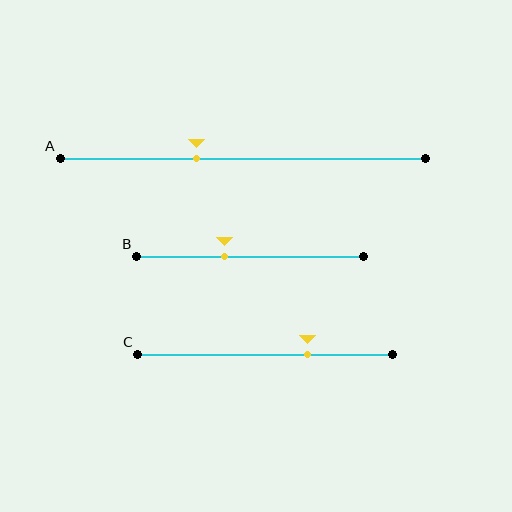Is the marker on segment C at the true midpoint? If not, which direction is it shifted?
No, the marker on segment C is shifted to the right by about 16% of the segment length.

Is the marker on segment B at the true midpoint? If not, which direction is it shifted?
No, the marker on segment B is shifted to the left by about 11% of the segment length.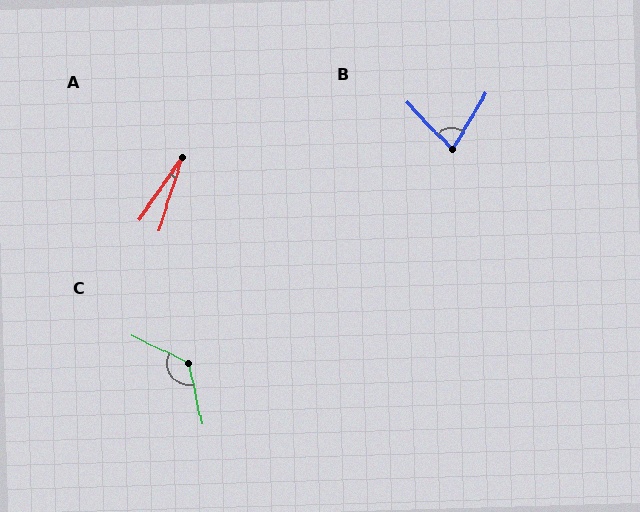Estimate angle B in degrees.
Approximately 75 degrees.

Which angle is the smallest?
A, at approximately 17 degrees.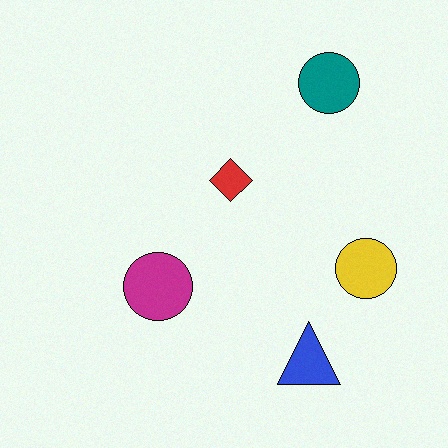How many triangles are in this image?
There is 1 triangle.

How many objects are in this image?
There are 5 objects.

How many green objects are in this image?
There are no green objects.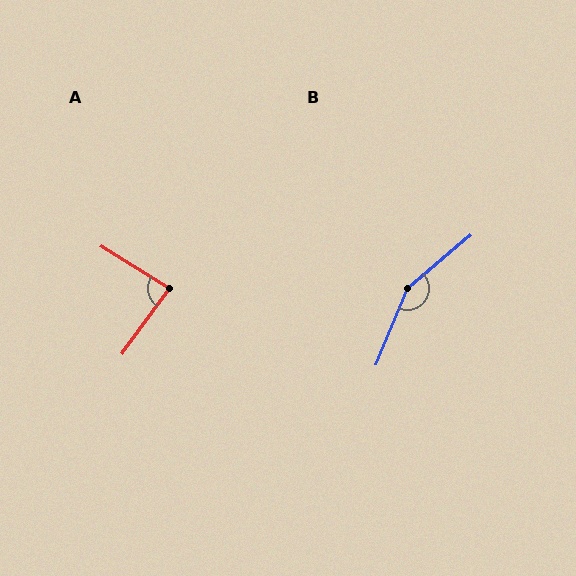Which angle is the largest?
B, at approximately 153 degrees.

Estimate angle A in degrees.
Approximately 86 degrees.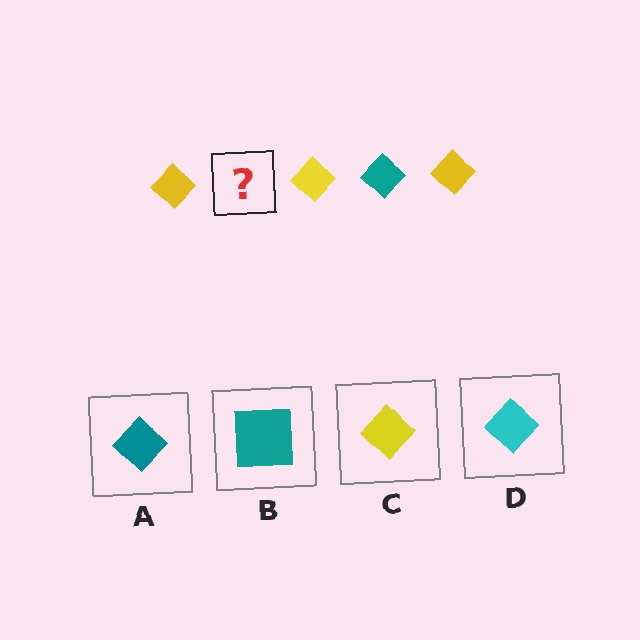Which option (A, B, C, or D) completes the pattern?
A.